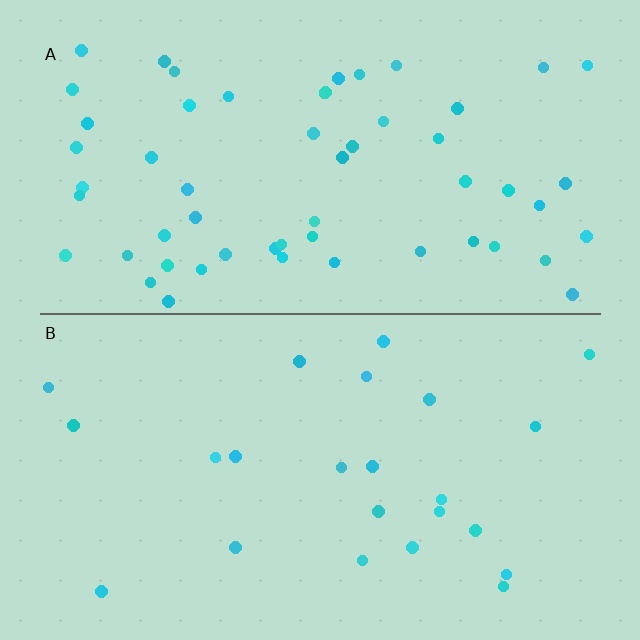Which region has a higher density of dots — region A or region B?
A (the top).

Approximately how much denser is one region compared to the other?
Approximately 2.4× — region A over region B.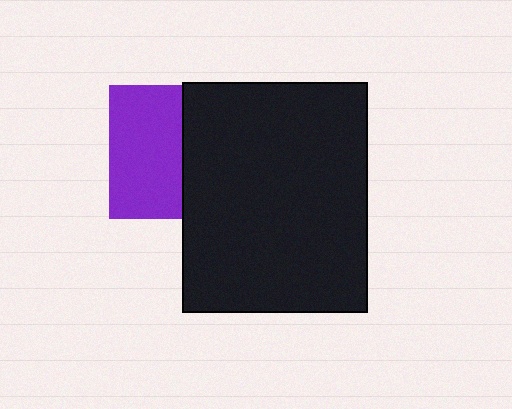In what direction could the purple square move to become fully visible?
The purple square could move left. That would shift it out from behind the black rectangle entirely.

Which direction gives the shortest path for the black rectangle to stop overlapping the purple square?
Moving right gives the shortest separation.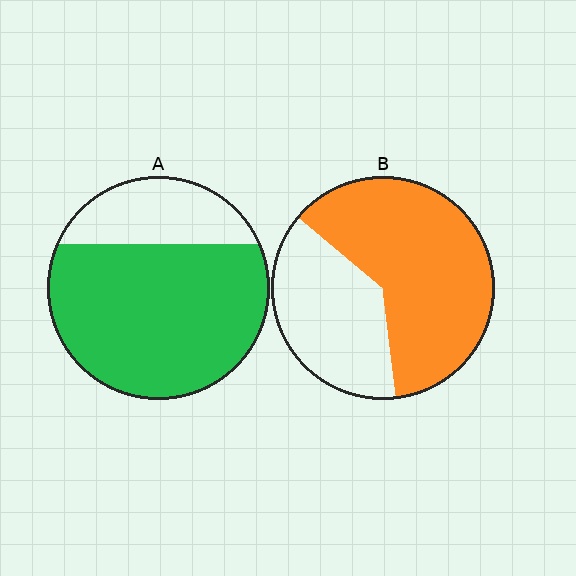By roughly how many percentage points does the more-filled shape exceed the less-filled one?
By roughly 10 percentage points (A over B).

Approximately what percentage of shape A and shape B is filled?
A is approximately 75% and B is approximately 60%.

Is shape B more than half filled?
Yes.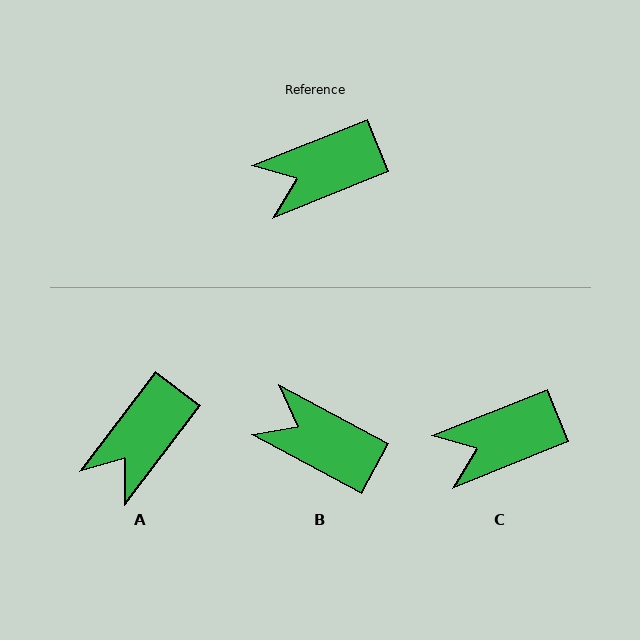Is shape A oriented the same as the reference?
No, it is off by about 31 degrees.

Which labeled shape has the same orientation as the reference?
C.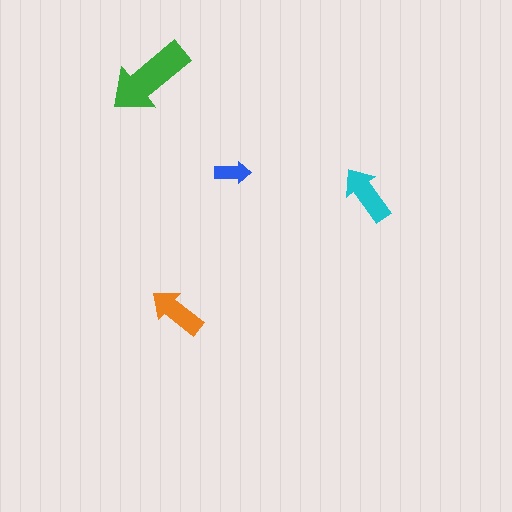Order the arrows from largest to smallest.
the green one, the cyan one, the orange one, the blue one.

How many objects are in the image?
There are 4 objects in the image.